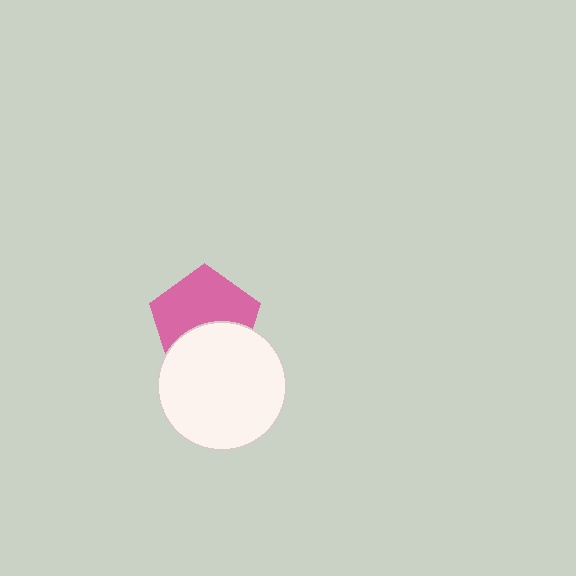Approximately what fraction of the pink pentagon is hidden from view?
Roughly 40% of the pink pentagon is hidden behind the white circle.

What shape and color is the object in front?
The object in front is a white circle.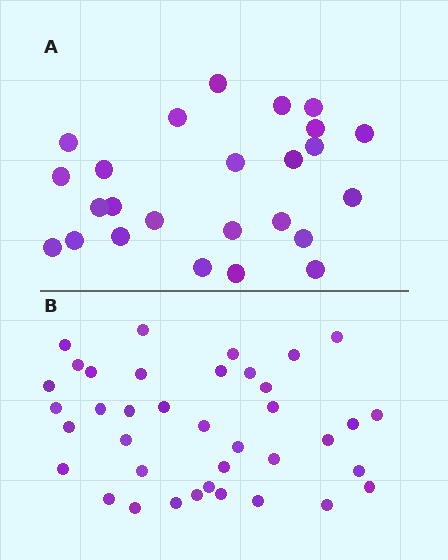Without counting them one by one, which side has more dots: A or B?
Region B (the bottom region) has more dots.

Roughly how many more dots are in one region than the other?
Region B has approximately 15 more dots than region A.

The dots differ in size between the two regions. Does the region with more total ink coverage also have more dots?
No. Region A has more total ink coverage because its dots are larger, but region B actually contains more individual dots. Total area can be misleading — the number of items is what matters here.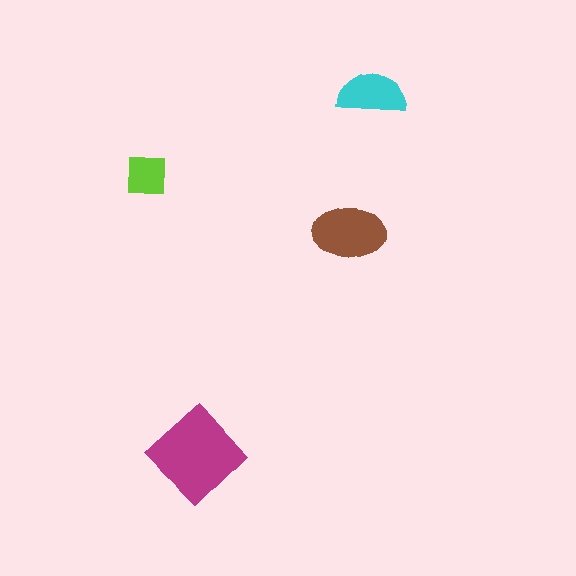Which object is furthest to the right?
The cyan semicircle is rightmost.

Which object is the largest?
The magenta diamond.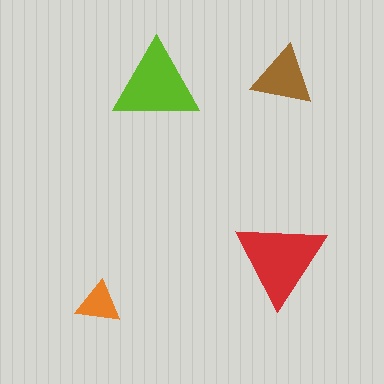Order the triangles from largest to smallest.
the red one, the lime one, the brown one, the orange one.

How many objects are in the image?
There are 4 objects in the image.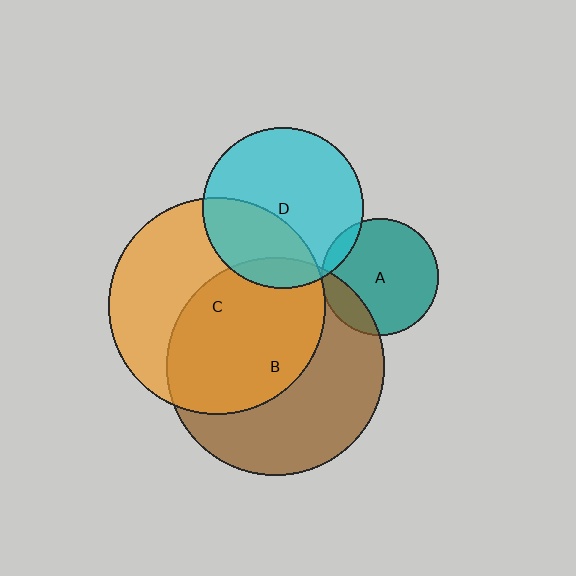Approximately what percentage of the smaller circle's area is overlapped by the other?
Approximately 5%.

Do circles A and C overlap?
Yes.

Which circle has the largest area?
Circle B (brown).